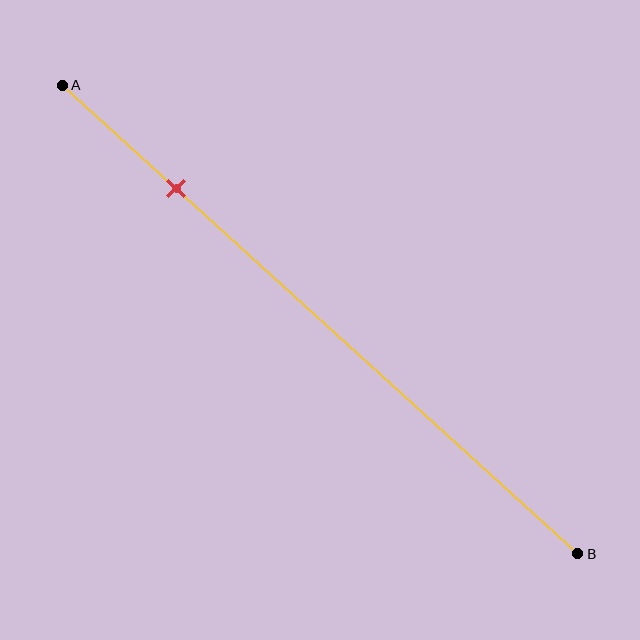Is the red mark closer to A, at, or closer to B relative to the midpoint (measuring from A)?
The red mark is closer to point A than the midpoint of segment AB.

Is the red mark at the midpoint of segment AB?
No, the mark is at about 20% from A, not at the 50% midpoint.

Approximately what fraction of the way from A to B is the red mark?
The red mark is approximately 20% of the way from A to B.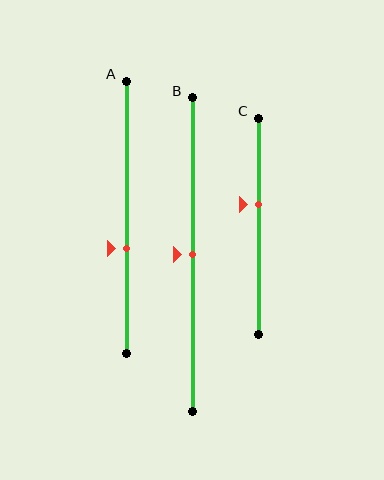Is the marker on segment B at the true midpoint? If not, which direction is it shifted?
Yes, the marker on segment B is at the true midpoint.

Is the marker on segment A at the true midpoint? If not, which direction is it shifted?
No, the marker on segment A is shifted downward by about 11% of the segment length.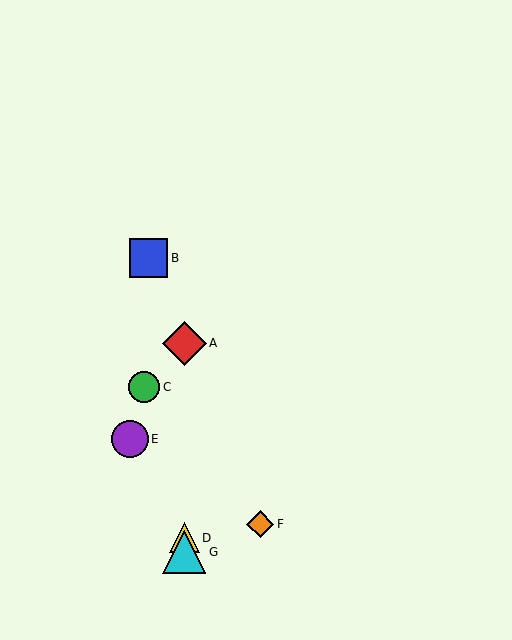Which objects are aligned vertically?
Objects A, D, G are aligned vertically.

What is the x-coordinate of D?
Object D is at x≈184.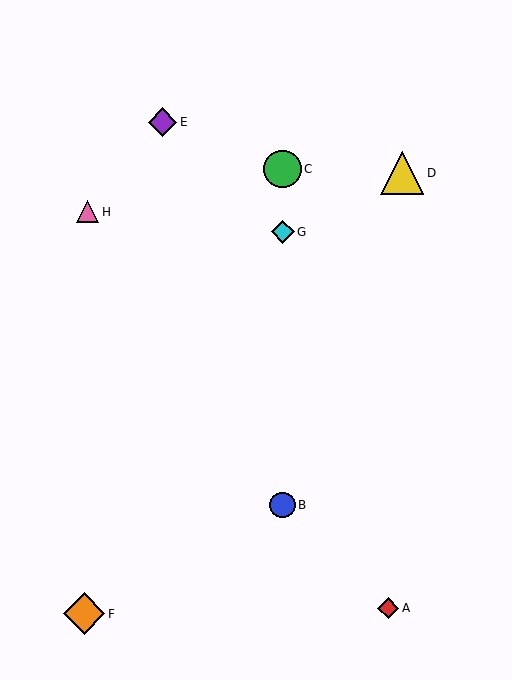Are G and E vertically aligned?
No, G is at x≈283 and E is at x≈163.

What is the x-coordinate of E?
Object E is at x≈163.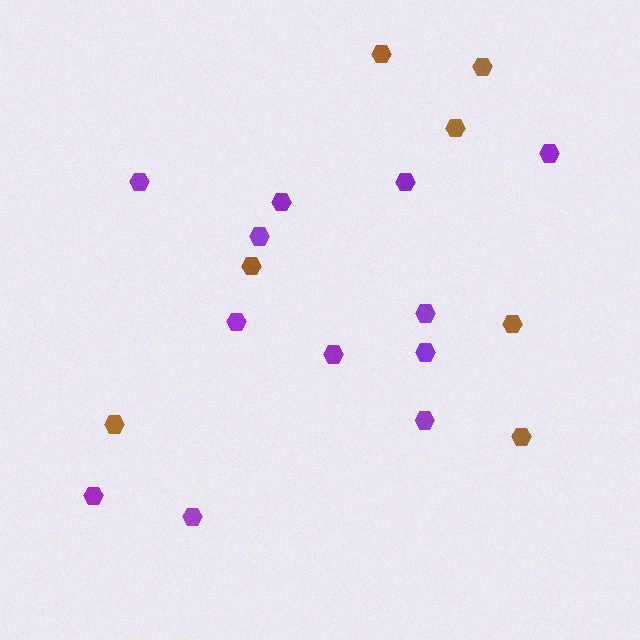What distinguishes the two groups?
There are 2 groups: one group of purple hexagons (12) and one group of brown hexagons (7).